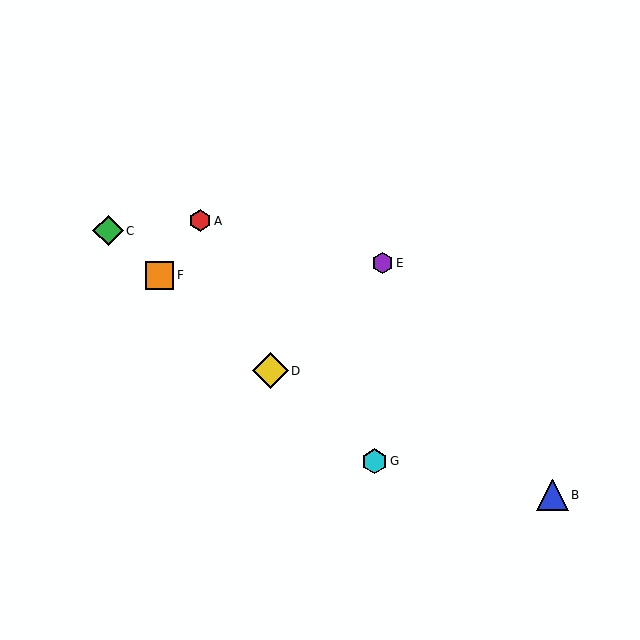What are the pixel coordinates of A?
Object A is at (200, 221).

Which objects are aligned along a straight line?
Objects C, D, F, G are aligned along a straight line.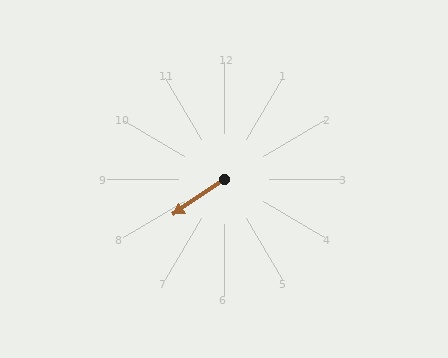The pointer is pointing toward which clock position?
Roughly 8 o'clock.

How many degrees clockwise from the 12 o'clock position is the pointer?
Approximately 235 degrees.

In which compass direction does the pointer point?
Southwest.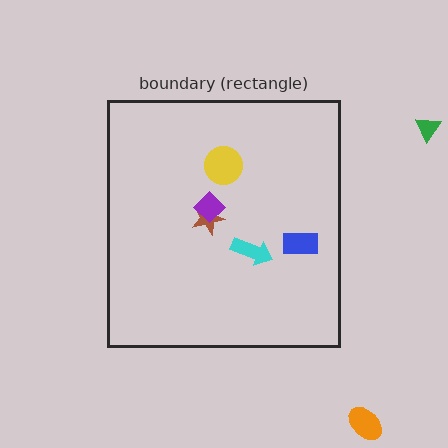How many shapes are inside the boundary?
5 inside, 2 outside.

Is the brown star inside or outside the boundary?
Inside.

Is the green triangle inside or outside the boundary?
Outside.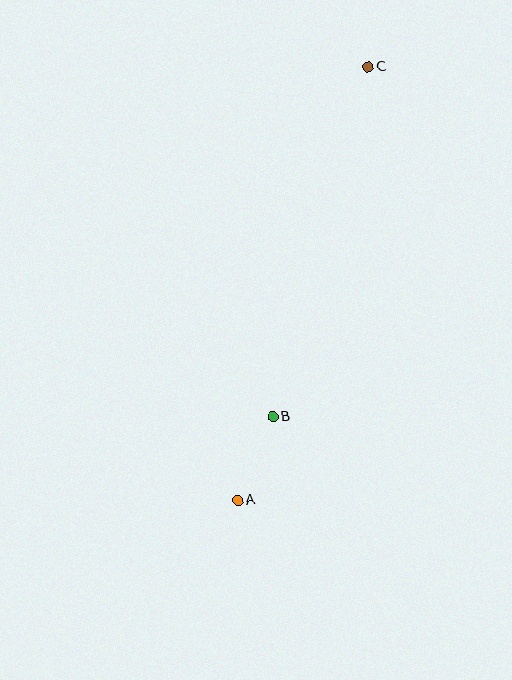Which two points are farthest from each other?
Points A and C are farthest from each other.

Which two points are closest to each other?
Points A and B are closest to each other.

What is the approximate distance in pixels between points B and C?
The distance between B and C is approximately 362 pixels.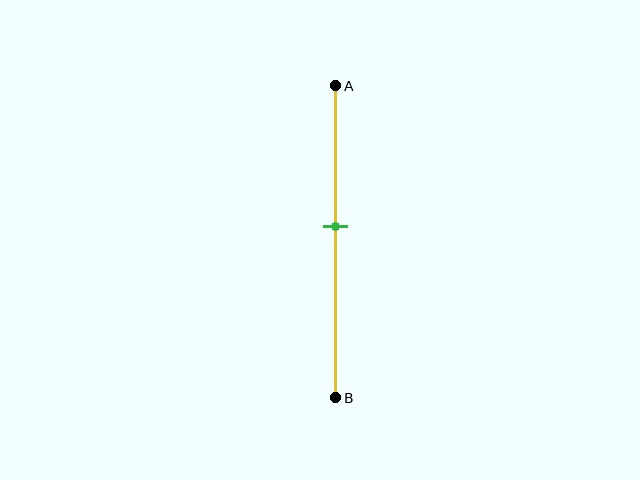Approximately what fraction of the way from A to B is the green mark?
The green mark is approximately 45% of the way from A to B.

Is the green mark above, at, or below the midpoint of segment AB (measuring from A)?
The green mark is above the midpoint of segment AB.